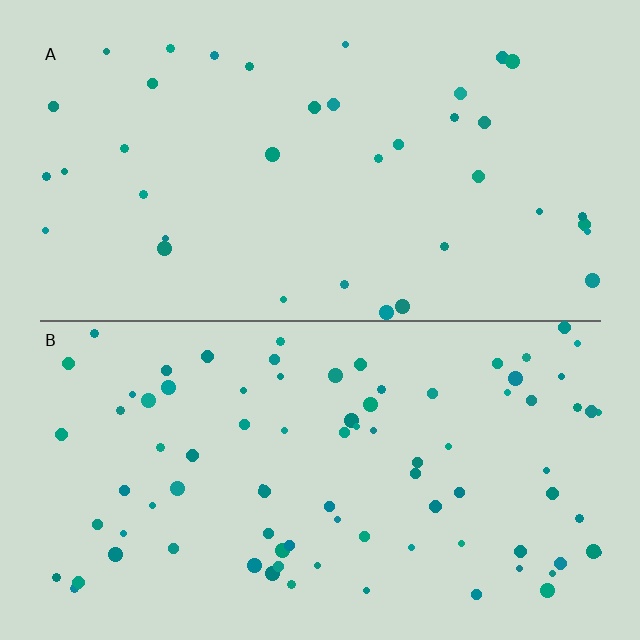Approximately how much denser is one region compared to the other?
Approximately 2.3× — region B over region A.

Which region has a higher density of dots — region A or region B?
B (the bottom).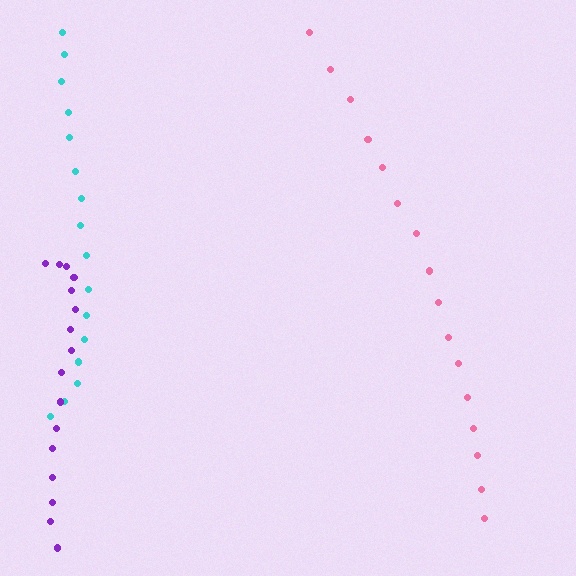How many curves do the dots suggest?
There are 3 distinct paths.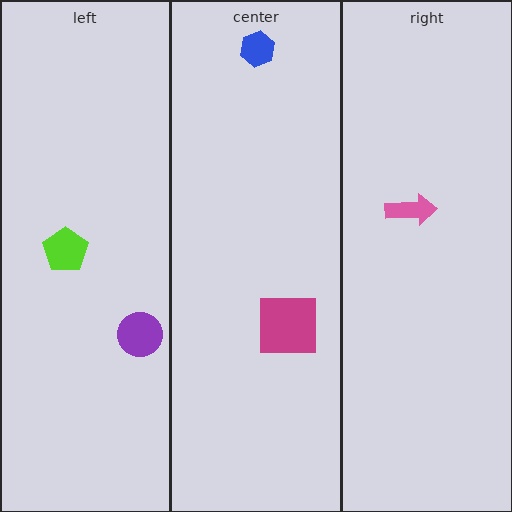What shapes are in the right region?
The pink arrow.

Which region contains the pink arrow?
The right region.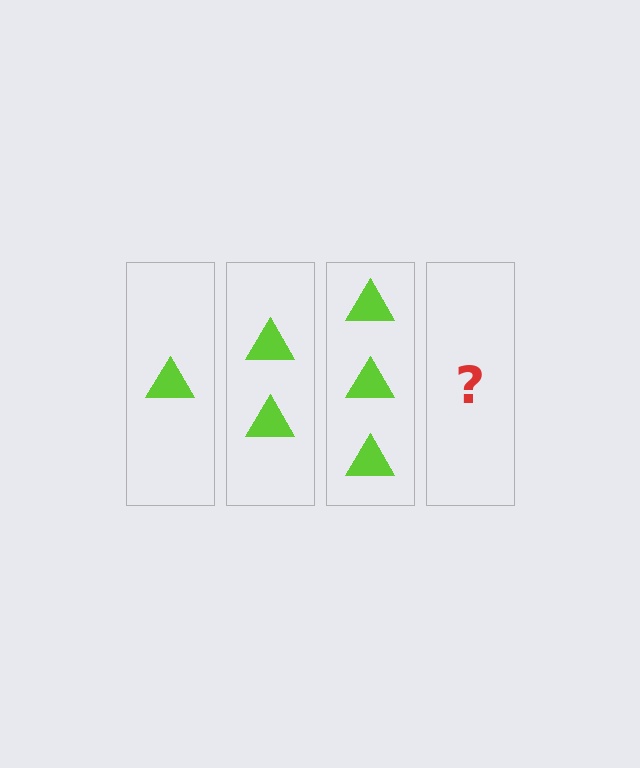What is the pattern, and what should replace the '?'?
The pattern is that each step adds one more triangle. The '?' should be 4 triangles.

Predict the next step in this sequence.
The next step is 4 triangles.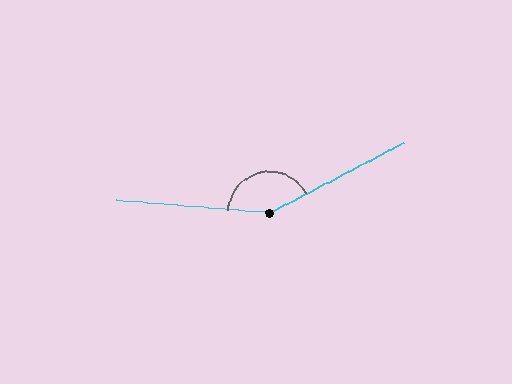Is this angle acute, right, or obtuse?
It is obtuse.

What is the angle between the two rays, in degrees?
Approximately 147 degrees.